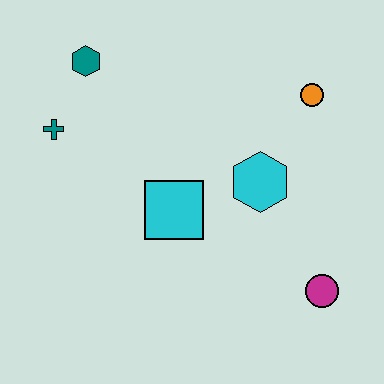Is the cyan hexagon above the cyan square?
Yes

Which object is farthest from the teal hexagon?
The magenta circle is farthest from the teal hexagon.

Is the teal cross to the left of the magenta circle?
Yes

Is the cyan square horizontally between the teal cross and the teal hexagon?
No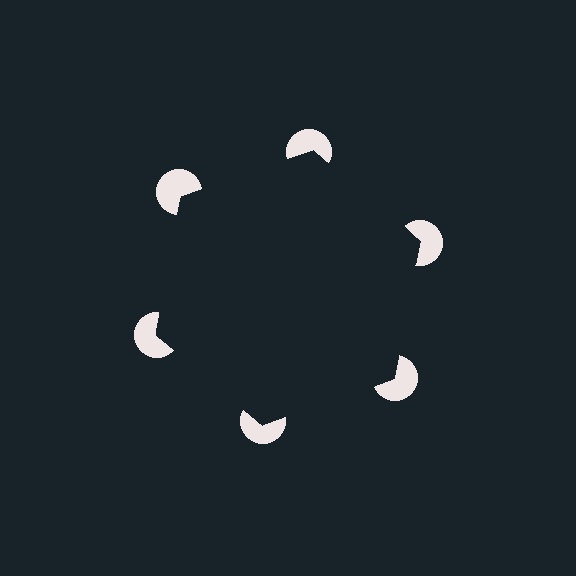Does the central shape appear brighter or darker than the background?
It typically appears slightly darker than the background, even though no actual brightness change is drawn.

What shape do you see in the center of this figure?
An illusory hexagon — its edges are inferred from the aligned wedge cuts in the pac-man discs, not physically drawn.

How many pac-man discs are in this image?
There are 6 — one at each vertex of the illusory hexagon.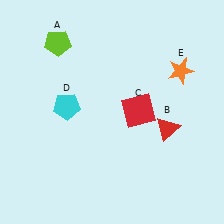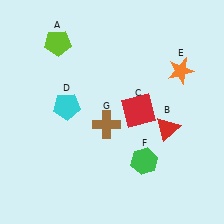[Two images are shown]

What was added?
A green hexagon (F), a brown cross (G) were added in Image 2.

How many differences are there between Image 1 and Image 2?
There are 2 differences between the two images.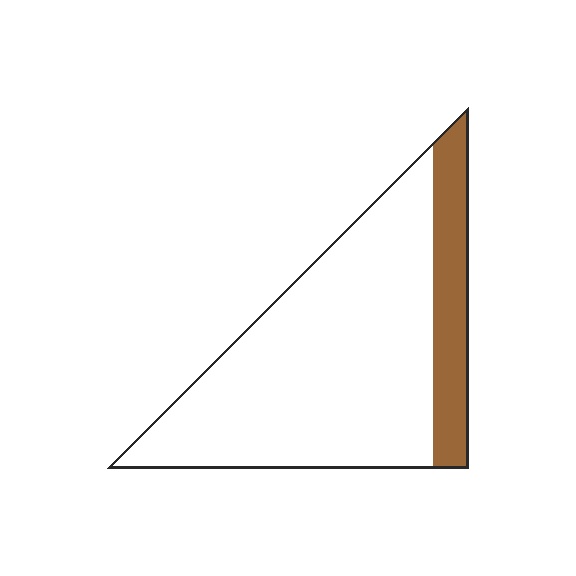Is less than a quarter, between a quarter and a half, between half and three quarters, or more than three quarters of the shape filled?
Less than a quarter.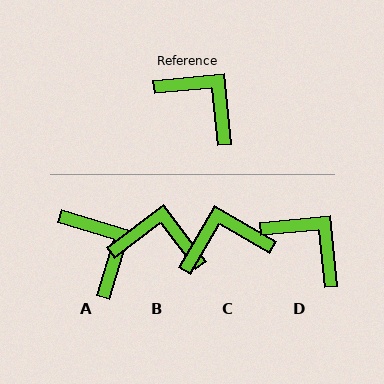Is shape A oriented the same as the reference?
No, it is off by about 23 degrees.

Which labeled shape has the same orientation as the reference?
D.